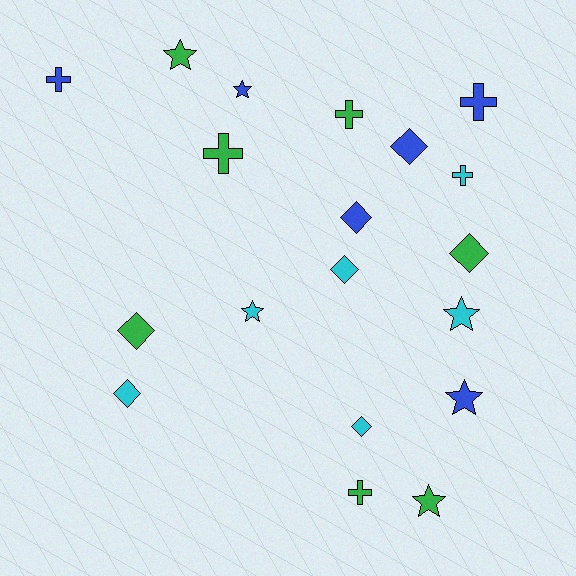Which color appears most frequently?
Green, with 7 objects.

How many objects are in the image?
There are 19 objects.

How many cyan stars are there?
There are 2 cyan stars.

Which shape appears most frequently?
Diamond, with 7 objects.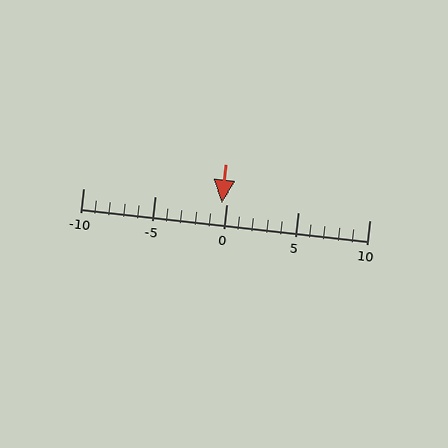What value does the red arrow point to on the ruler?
The red arrow points to approximately 0.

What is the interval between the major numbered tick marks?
The major tick marks are spaced 5 units apart.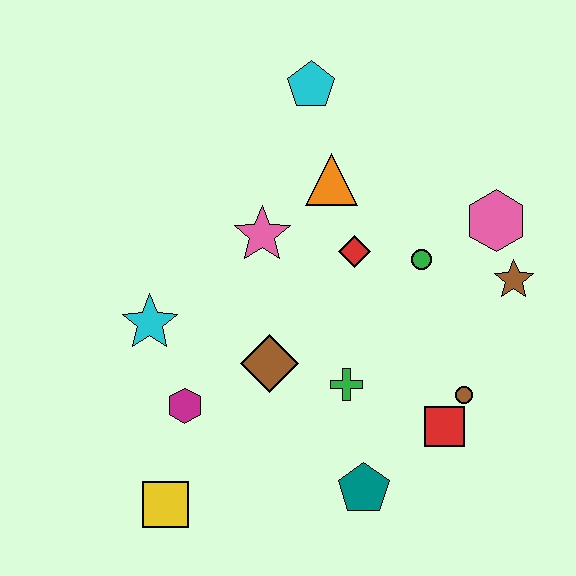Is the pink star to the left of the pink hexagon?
Yes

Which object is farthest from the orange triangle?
The yellow square is farthest from the orange triangle.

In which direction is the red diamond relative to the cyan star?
The red diamond is to the right of the cyan star.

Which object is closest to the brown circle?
The red square is closest to the brown circle.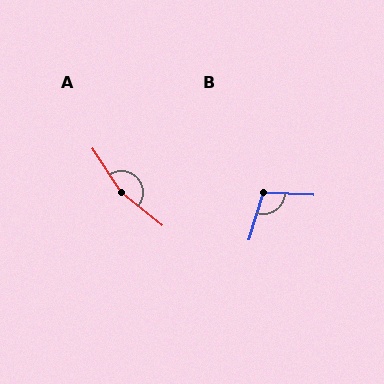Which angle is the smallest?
B, at approximately 104 degrees.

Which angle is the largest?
A, at approximately 163 degrees.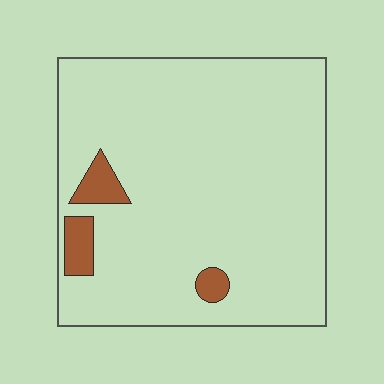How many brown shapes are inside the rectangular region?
3.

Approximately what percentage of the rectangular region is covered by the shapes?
Approximately 5%.